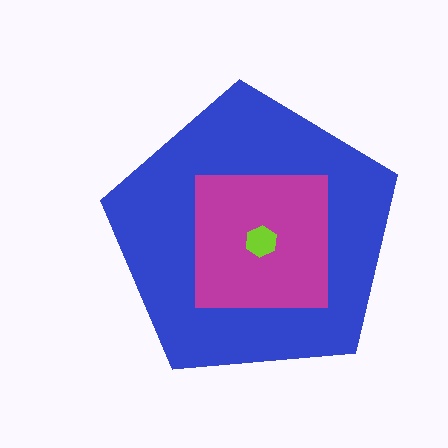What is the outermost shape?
The blue pentagon.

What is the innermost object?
The lime hexagon.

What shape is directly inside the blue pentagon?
The magenta square.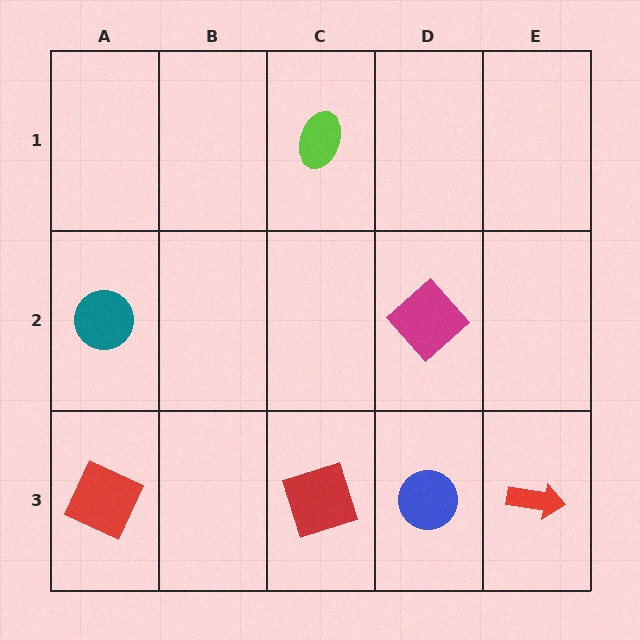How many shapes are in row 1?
1 shape.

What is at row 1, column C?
A lime ellipse.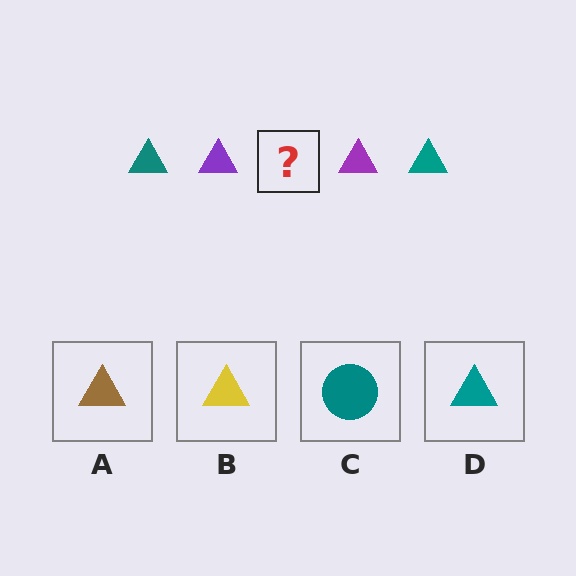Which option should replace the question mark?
Option D.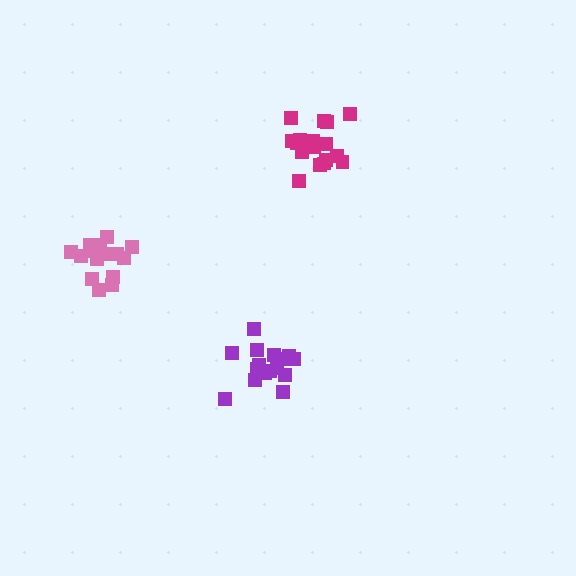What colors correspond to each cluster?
The clusters are colored: pink, purple, magenta.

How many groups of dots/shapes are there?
There are 3 groups.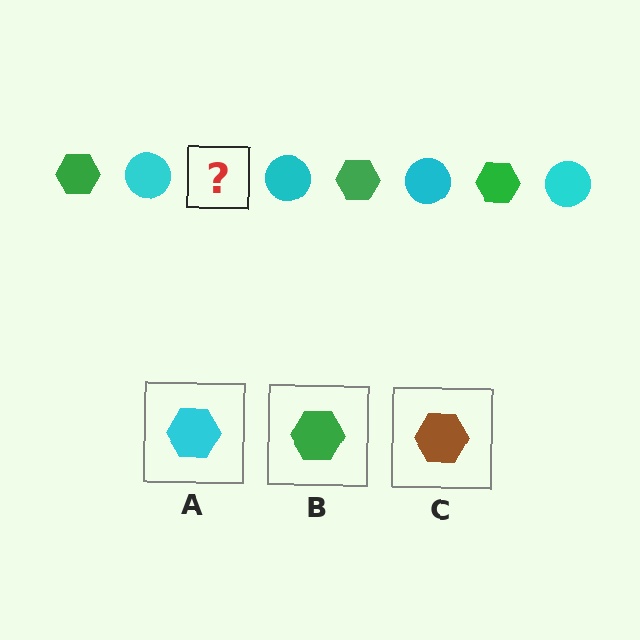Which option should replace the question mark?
Option B.